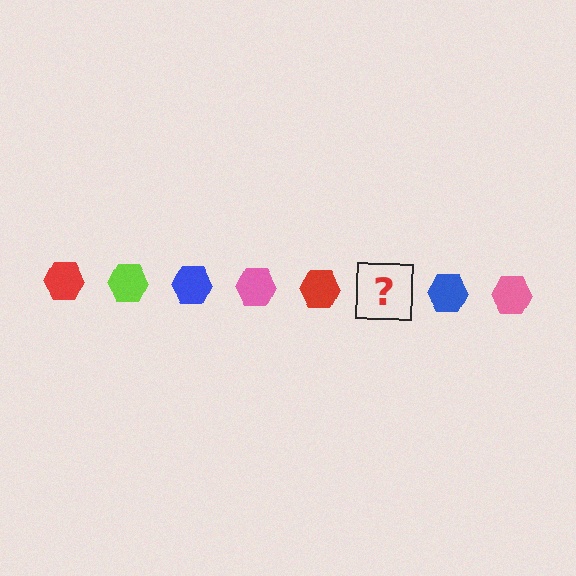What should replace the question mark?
The question mark should be replaced with a lime hexagon.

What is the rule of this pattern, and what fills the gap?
The rule is that the pattern cycles through red, lime, blue, pink hexagons. The gap should be filled with a lime hexagon.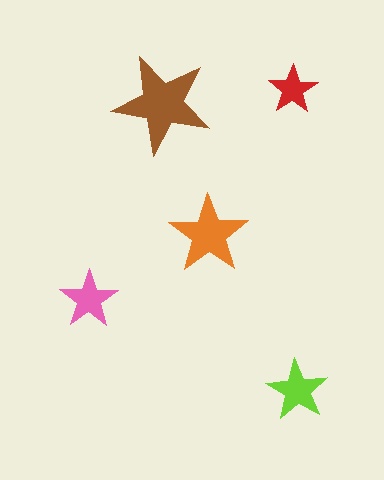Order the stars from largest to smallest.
the brown one, the orange one, the lime one, the pink one, the red one.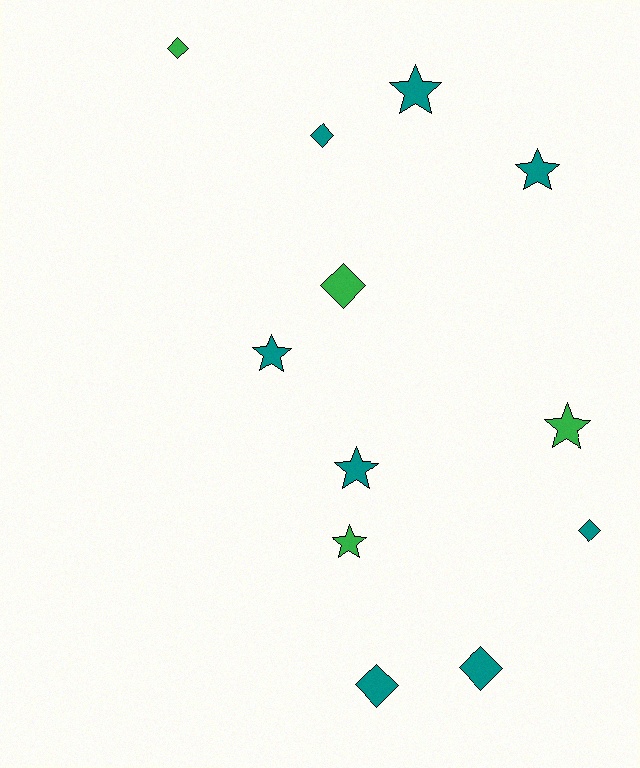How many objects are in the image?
There are 12 objects.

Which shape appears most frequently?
Star, with 6 objects.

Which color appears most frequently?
Teal, with 8 objects.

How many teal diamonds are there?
There are 4 teal diamonds.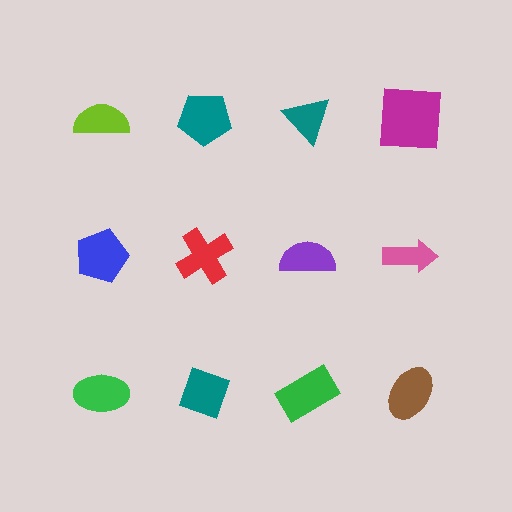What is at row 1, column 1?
A lime semicircle.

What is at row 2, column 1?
A blue pentagon.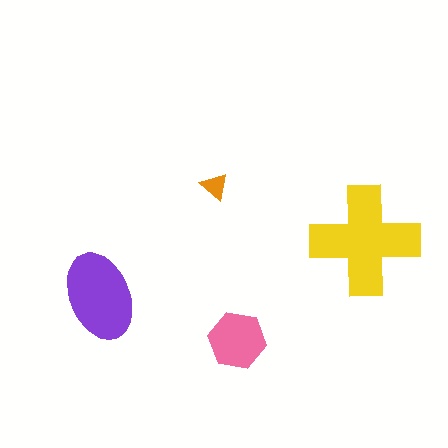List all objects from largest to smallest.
The yellow cross, the purple ellipse, the pink hexagon, the orange triangle.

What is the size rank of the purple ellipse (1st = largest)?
2nd.